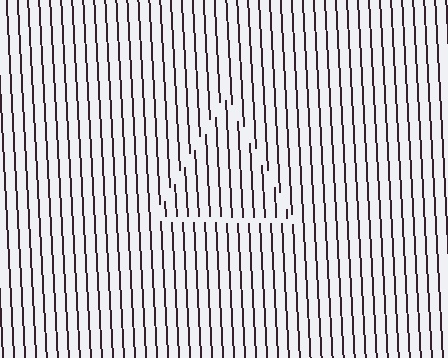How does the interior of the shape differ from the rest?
The interior of the shape contains the same grating, shifted by half a period — the contour is defined by the phase discontinuity where line-ends from the inner and outer gratings abut.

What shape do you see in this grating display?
An illusory triangle. The interior of the shape contains the same grating, shifted by half a period — the contour is defined by the phase discontinuity where line-ends from the inner and outer gratings abut.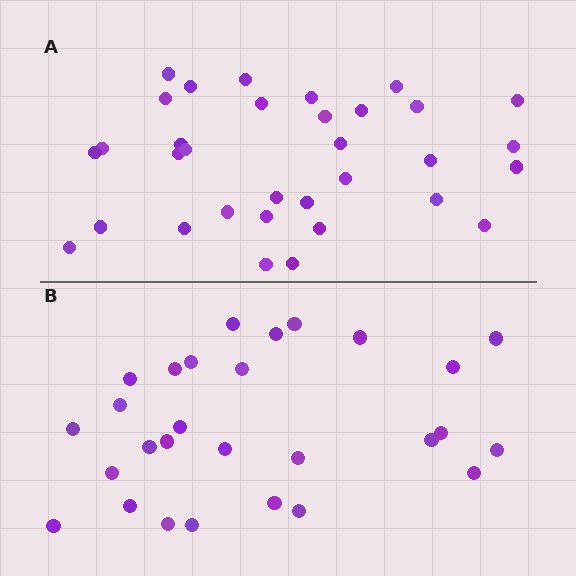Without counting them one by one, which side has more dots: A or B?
Region A (the top region) has more dots.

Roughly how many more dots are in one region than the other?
Region A has about 5 more dots than region B.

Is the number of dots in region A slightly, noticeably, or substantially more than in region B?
Region A has only slightly more — the two regions are fairly close. The ratio is roughly 1.2 to 1.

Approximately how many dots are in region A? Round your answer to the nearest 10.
About 30 dots. (The exact count is 33, which rounds to 30.)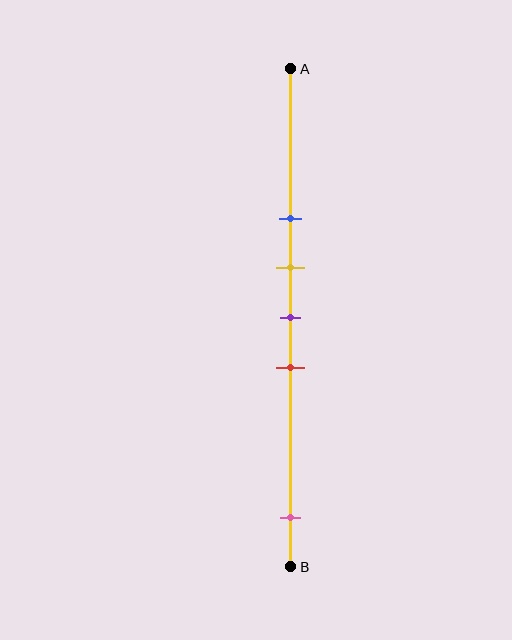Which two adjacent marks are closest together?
The yellow and purple marks are the closest adjacent pair.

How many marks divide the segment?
There are 5 marks dividing the segment.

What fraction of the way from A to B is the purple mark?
The purple mark is approximately 50% (0.5) of the way from A to B.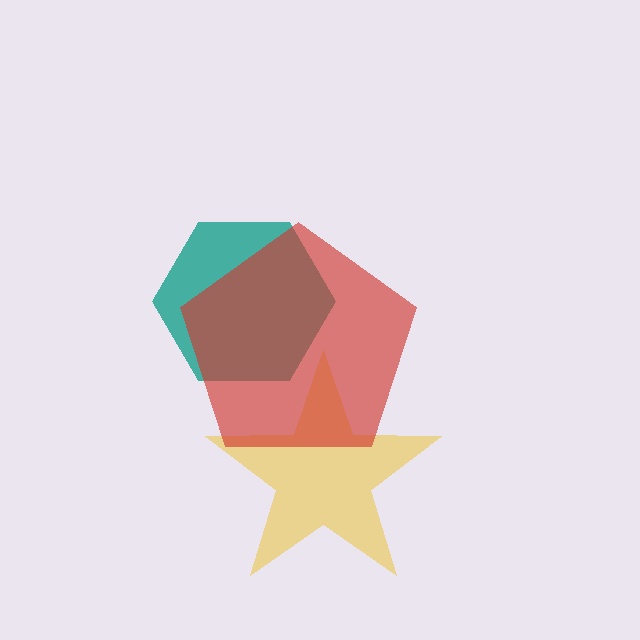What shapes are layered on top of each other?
The layered shapes are: a yellow star, a teal hexagon, a red pentagon.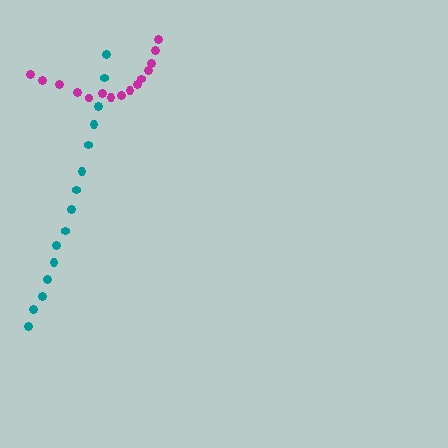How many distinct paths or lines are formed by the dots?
There are 2 distinct paths.